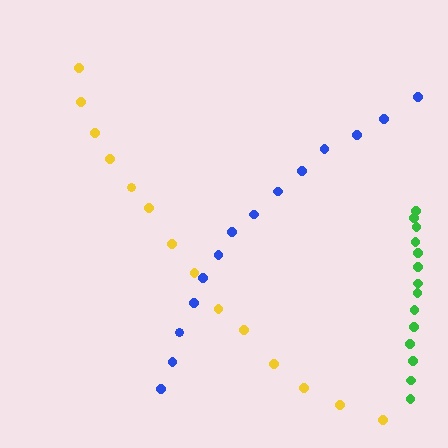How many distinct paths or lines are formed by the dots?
There are 3 distinct paths.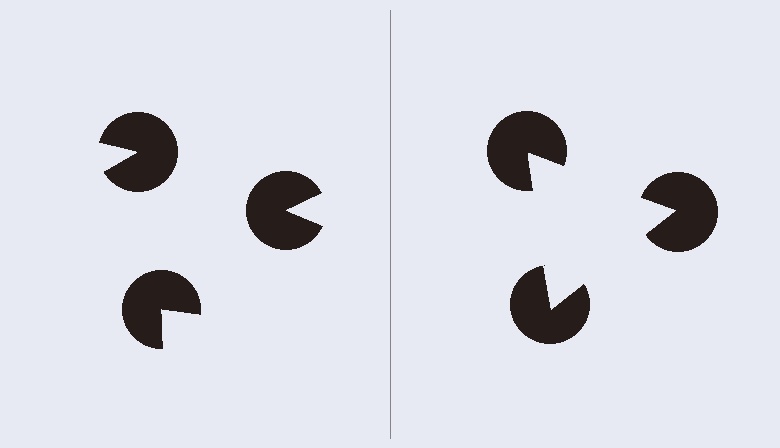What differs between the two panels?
The pac-man discs are positioned identically on both sides; only the wedge orientations differ. On the right they align to a triangle; on the left they are misaligned.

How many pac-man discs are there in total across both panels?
6 — 3 on each side.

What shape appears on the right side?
An illusory triangle.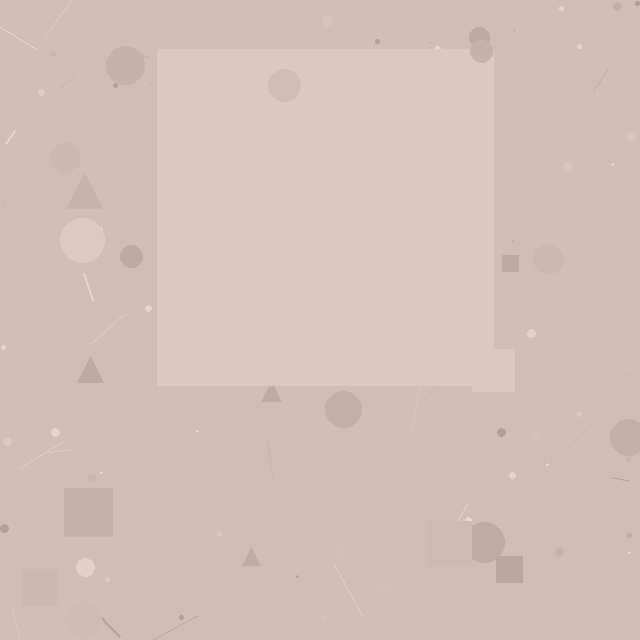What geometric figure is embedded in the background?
A square is embedded in the background.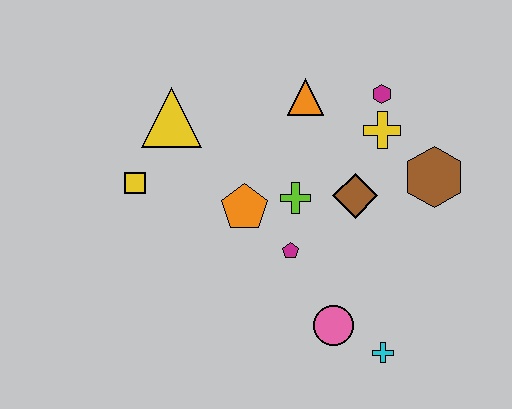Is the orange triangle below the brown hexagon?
No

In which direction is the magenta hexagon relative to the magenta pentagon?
The magenta hexagon is above the magenta pentagon.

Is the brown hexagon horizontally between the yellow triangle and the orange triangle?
No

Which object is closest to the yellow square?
The yellow triangle is closest to the yellow square.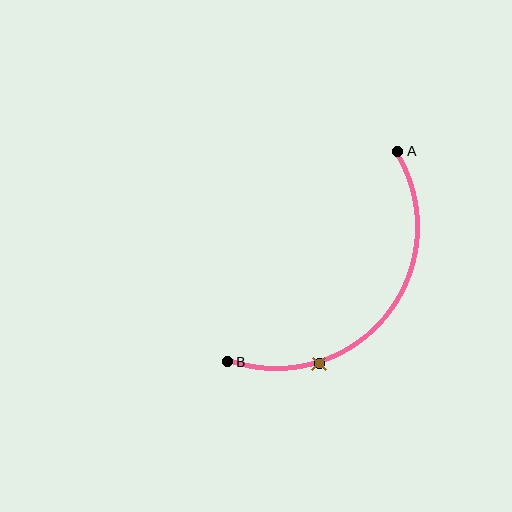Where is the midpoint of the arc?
The arc midpoint is the point on the curve farthest from the straight line joining A and B. It sits below and to the right of that line.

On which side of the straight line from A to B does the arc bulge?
The arc bulges below and to the right of the straight line connecting A and B.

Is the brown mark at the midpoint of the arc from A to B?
No. The brown mark lies on the arc but is closer to endpoint B. The arc midpoint would be at the point on the curve equidistant along the arc from both A and B.